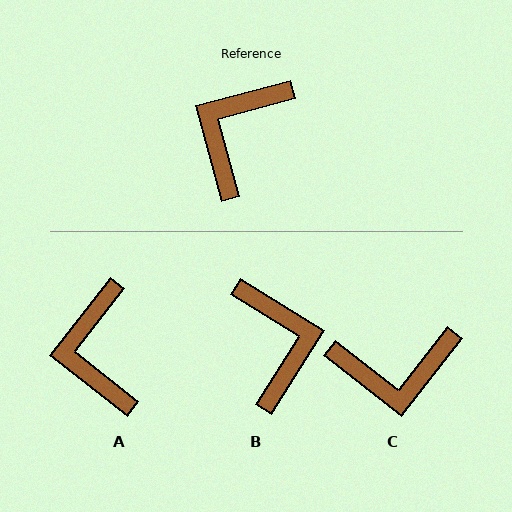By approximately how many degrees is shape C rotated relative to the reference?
Approximately 127 degrees counter-clockwise.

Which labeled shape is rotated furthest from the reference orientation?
B, about 137 degrees away.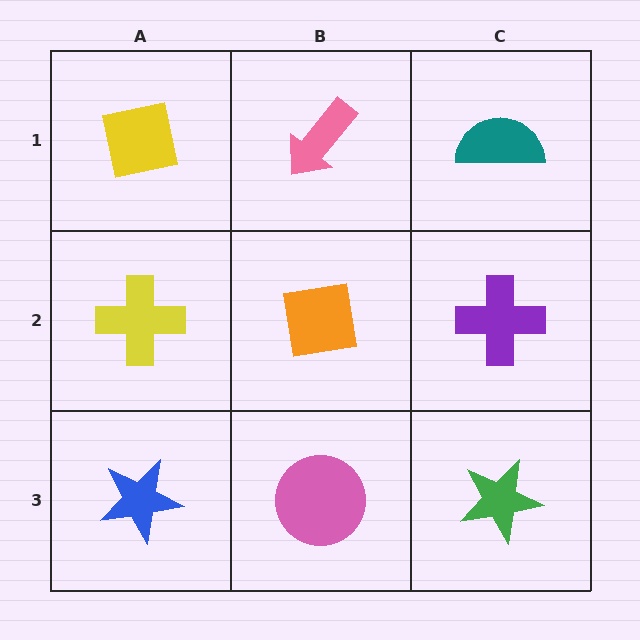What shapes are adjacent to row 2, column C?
A teal semicircle (row 1, column C), a green star (row 3, column C), an orange square (row 2, column B).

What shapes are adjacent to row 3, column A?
A yellow cross (row 2, column A), a pink circle (row 3, column B).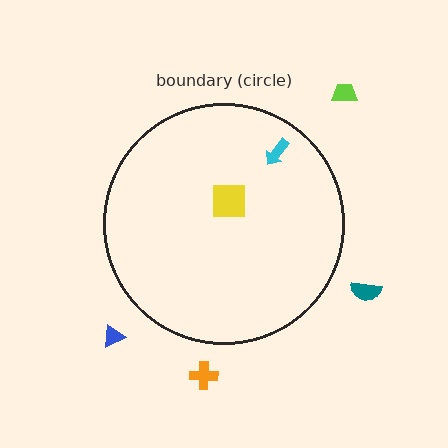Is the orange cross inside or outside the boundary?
Outside.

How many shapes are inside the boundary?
2 inside, 4 outside.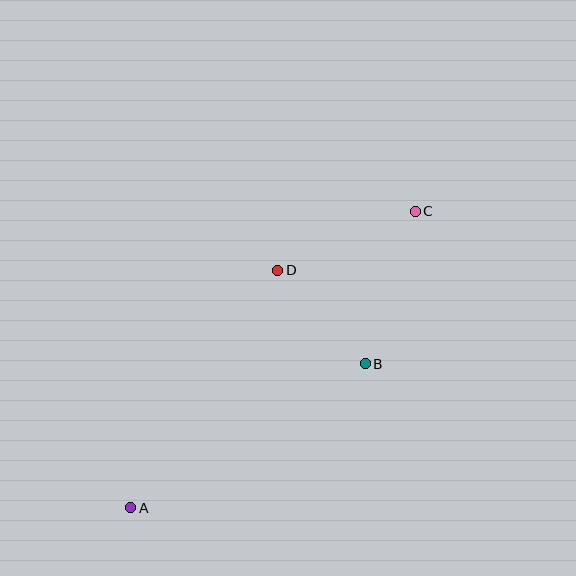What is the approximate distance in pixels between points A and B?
The distance between A and B is approximately 275 pixels.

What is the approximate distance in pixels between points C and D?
The distance between C and D is approximately 149 pixels.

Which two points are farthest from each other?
Points A and C are farthest from each other.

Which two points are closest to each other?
Points B and D are closest to each other.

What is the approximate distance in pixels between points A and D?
The distance between A and D is approximately 280 pixels.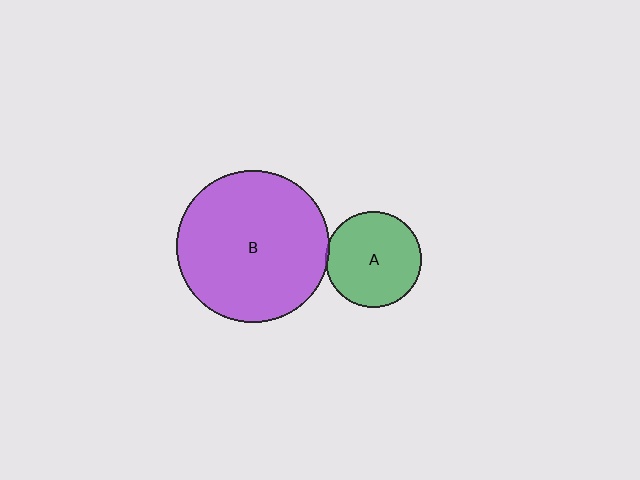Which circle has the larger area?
Circle B (purple).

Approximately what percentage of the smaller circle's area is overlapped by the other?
Approximately 5%.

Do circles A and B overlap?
Yes.